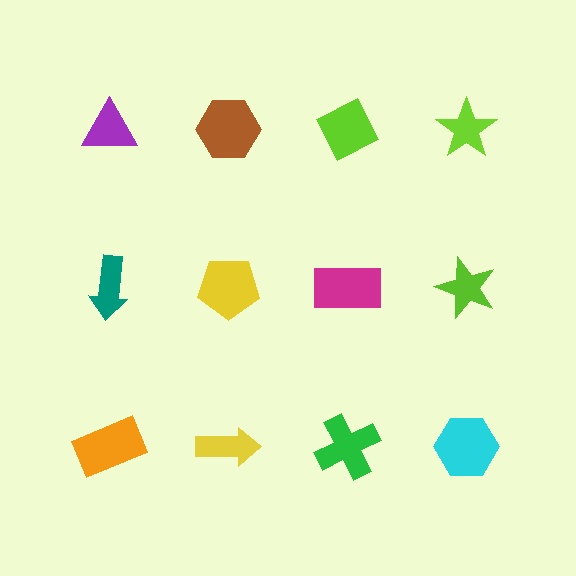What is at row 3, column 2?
A yellow arrow.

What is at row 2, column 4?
A lime star.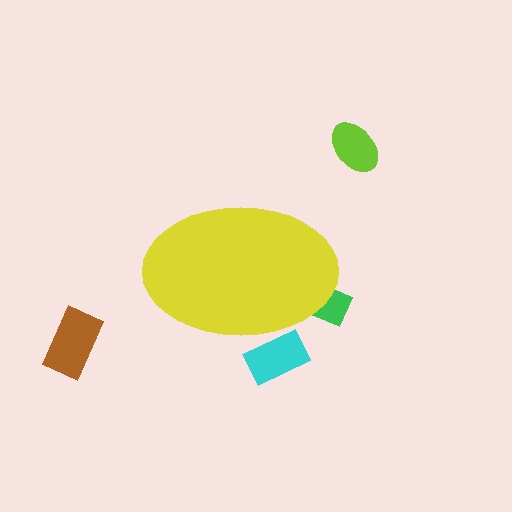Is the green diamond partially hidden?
Yes, the green diamond is partially hidden behind the yellow ellipse.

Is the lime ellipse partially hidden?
No, the lime ellipse is fully visible.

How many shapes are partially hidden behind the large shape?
2 shapes are partially hidden.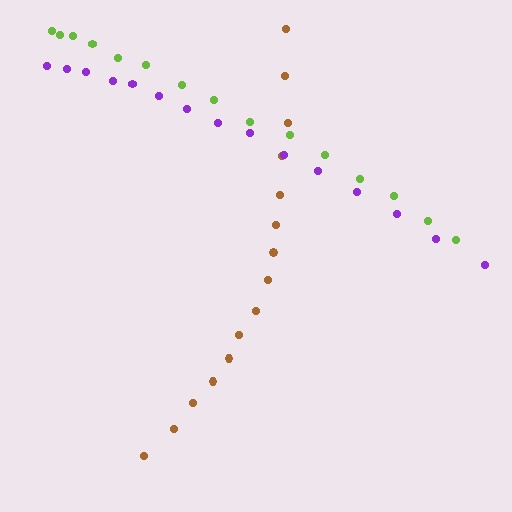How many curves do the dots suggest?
There are 3 distinct paths.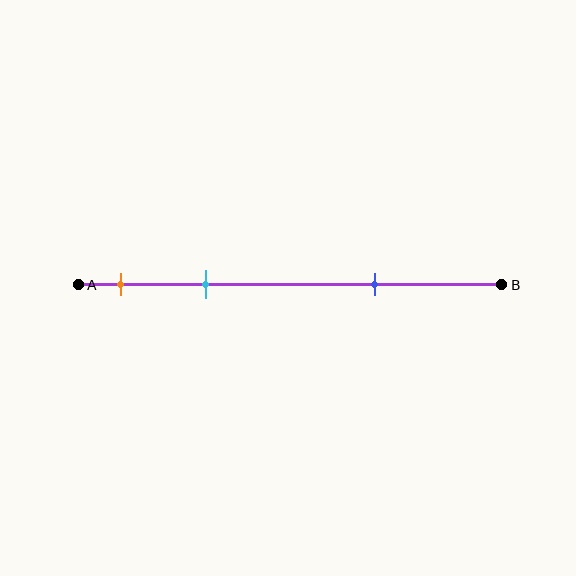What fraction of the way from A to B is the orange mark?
The orange mark is approximately 10% (0.1) of the way from A to B.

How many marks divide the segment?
There are 3 marks dividing the segment.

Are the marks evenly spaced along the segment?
No, the marks are not evenly spaced.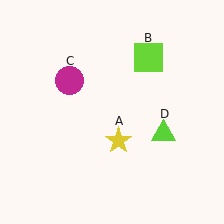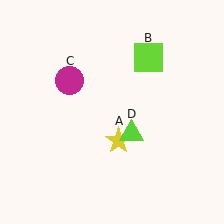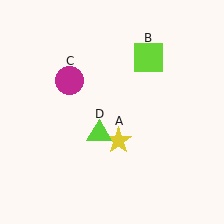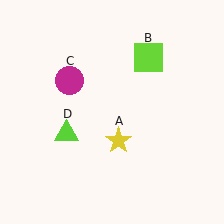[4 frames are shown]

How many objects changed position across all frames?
1 object changed position: lime triangle (object D).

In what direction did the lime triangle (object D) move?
The lime triangle (object D) moved left.